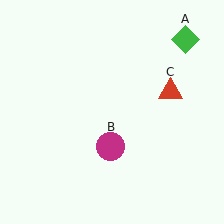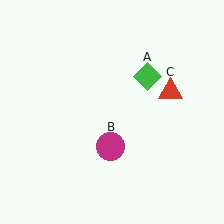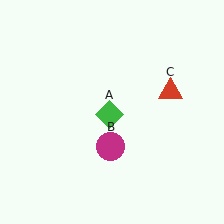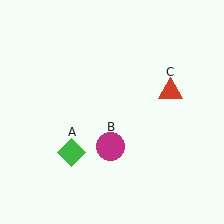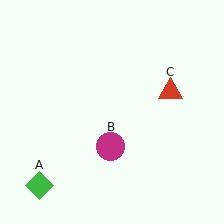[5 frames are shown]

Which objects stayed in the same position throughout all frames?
Magenta circle (object B) and red triangle (object C) remained stationary.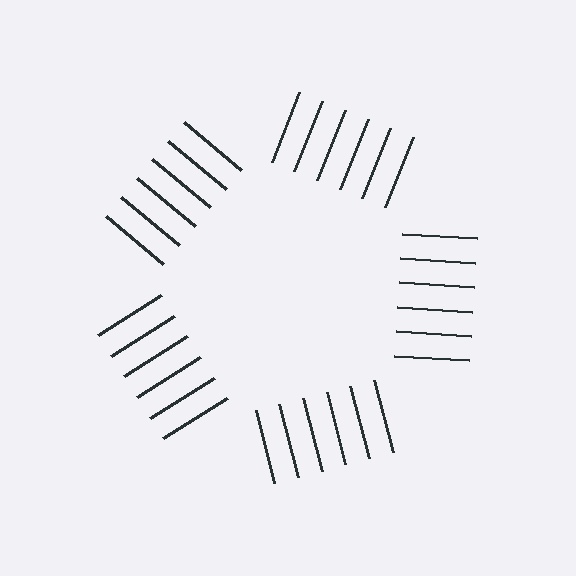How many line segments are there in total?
30 — 6 along each of the 5 edges.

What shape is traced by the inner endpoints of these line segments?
An illusory pentagon — the line segments terminate on its edges but no continuous stroke is drawn.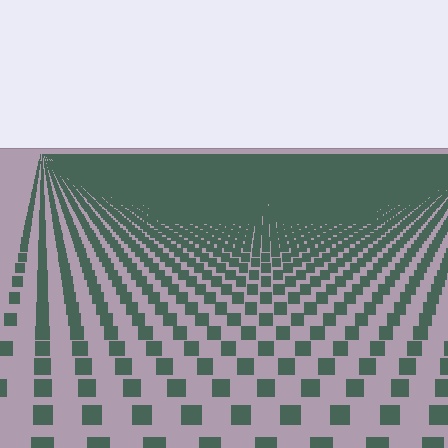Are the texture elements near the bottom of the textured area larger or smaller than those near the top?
Larger. Near the bottom, elements are closer to the viewer and appear at a bigger on-screen size.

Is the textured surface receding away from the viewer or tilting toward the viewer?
The surface is receding away from the viewer. Texture elements get smaller and denser toward the top.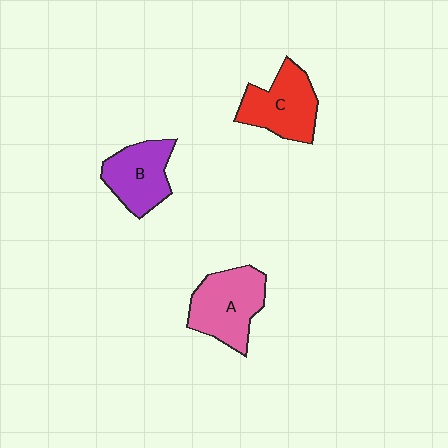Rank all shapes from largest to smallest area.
From largest to smallest: A (pink), C (red), B (purple).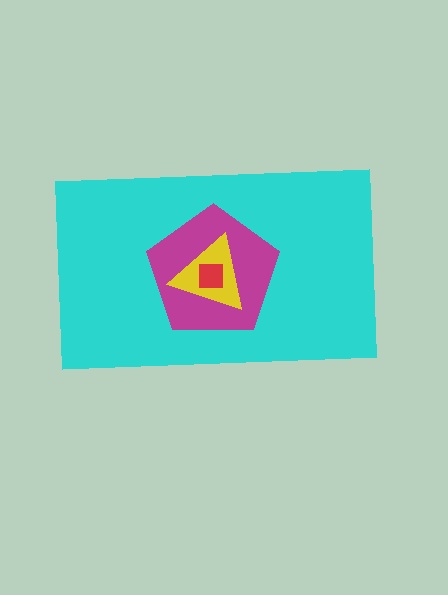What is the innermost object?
The red square.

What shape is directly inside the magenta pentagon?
The yellow triangle.